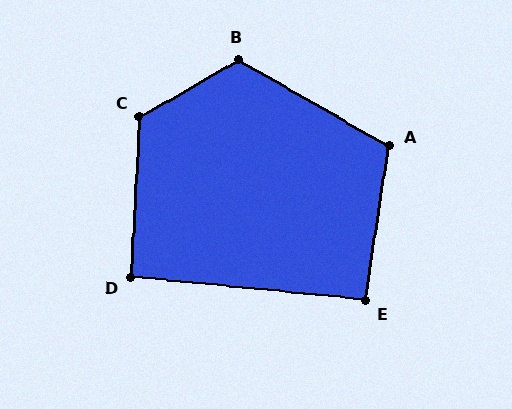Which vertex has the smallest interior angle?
D, at approximately 92 degrees.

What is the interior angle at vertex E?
Approximately 93 degrees (approximately right).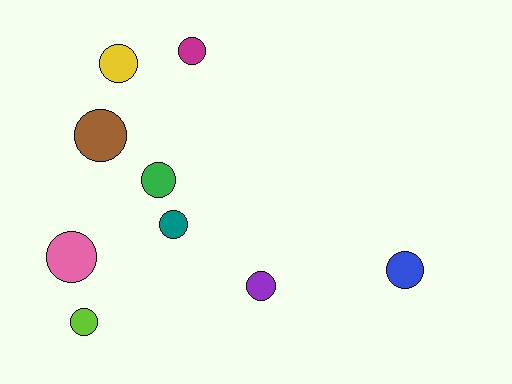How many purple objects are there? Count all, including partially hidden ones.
There is 1 purple object.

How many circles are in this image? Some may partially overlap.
There are 9 circles.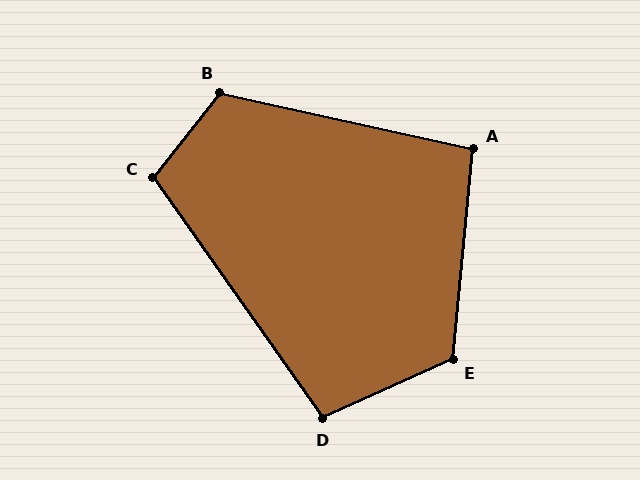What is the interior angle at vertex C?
Approximately 107 degrees (obtuse).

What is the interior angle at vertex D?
Approximately 101 degrees (obtuse).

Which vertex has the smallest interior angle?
A, at approximately 97 degrees.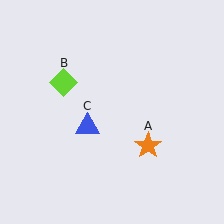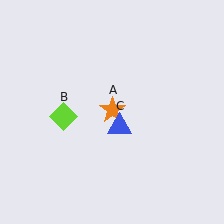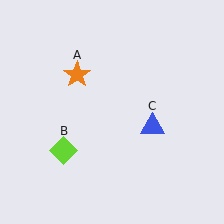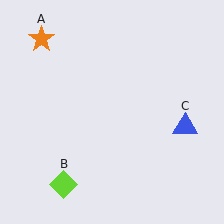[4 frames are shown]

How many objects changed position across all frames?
3 objects changed position: orange star (object A), lime diamond (object B), blue triangle (object C).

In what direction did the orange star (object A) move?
The orange star (object A) moved up and to the left.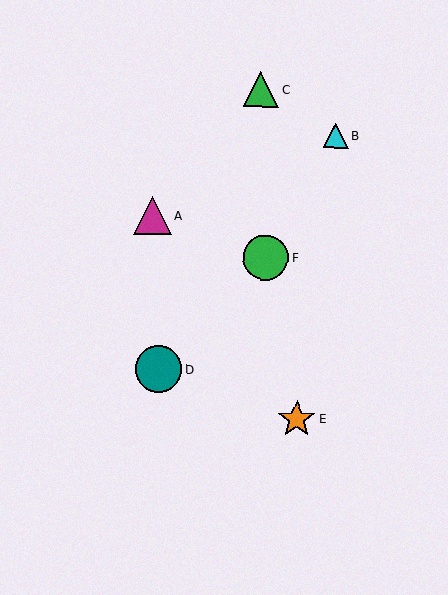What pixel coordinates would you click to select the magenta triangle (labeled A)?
Click at (153, 216) to select the magenta triangle A.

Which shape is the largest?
The teal circle (labeled D) is the largest.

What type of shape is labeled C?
Shape C is a green triangle.